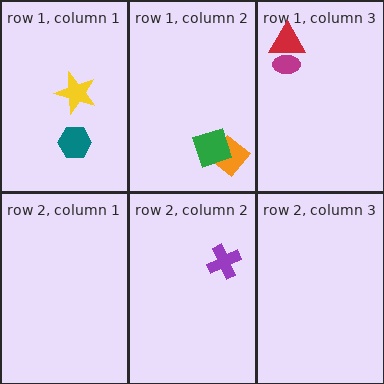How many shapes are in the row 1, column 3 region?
2.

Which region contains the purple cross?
The row 2, column 2 region.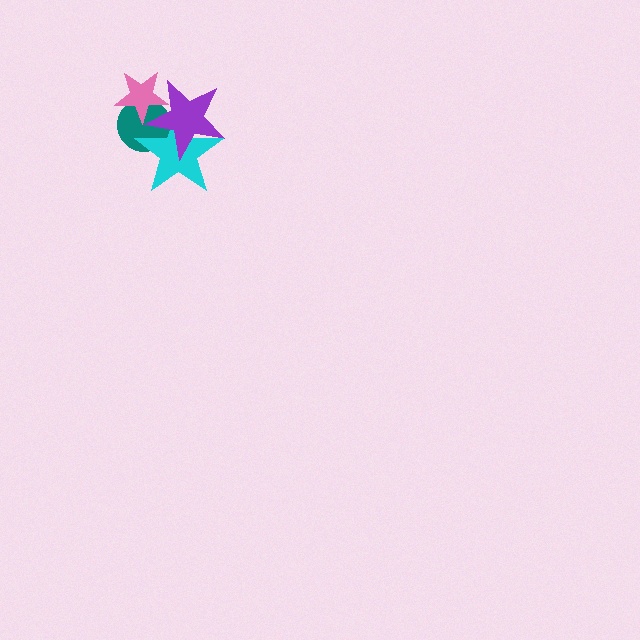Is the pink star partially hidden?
Yes, it is partially covered by another shape.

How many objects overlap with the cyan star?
2 objects overlap with the cyan star.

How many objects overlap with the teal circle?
3 objects overlap with the teal circle.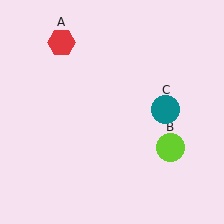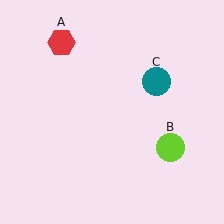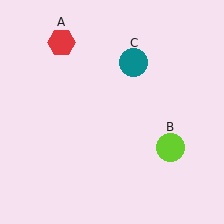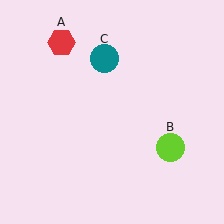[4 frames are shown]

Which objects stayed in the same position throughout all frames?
Red hexagon (object A) and lime circle (object B) remained stationary.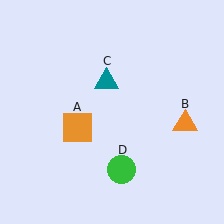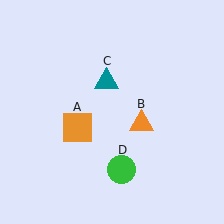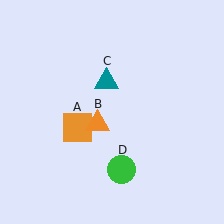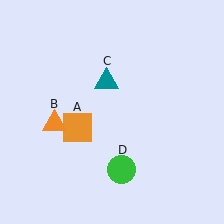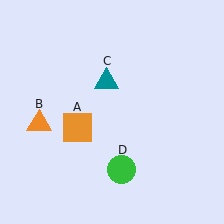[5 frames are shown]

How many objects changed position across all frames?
1 object changed position: orange triangle (object B).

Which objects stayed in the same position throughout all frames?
Orange square (object A) and teal triangle (object C) and green circle (object D) remained stationary.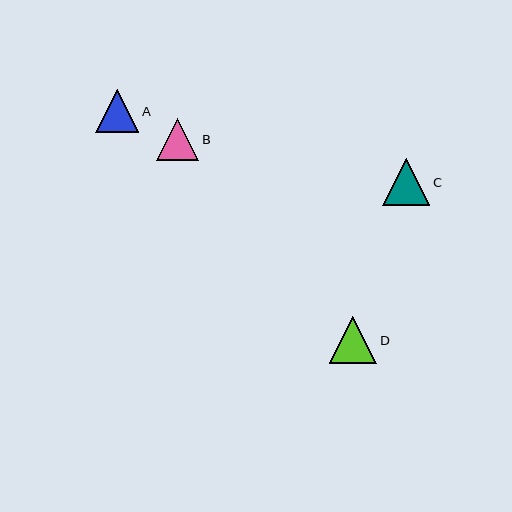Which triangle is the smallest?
Triangle B is the smallest with a size of approximately 42 pixels.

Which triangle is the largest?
Triangle D is the largest with a size of approximately 47 pixels.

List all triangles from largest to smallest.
From largest to smallest: D, C, A, B.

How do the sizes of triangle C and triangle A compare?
Triangle C and triangle A are approximately the same size.